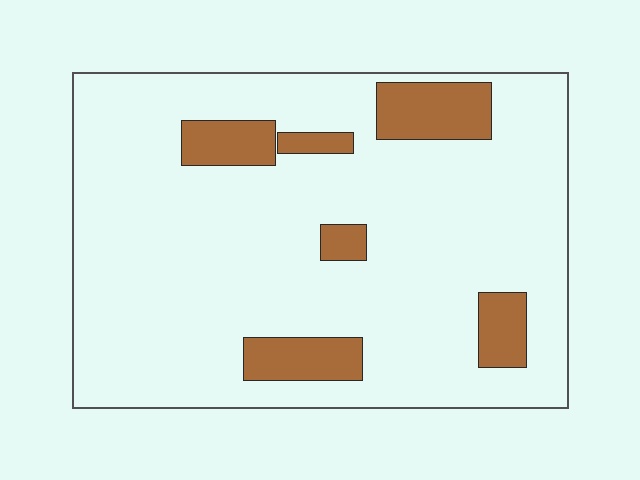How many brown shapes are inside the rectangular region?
6.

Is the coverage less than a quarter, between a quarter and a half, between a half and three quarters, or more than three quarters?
Less than a quarter.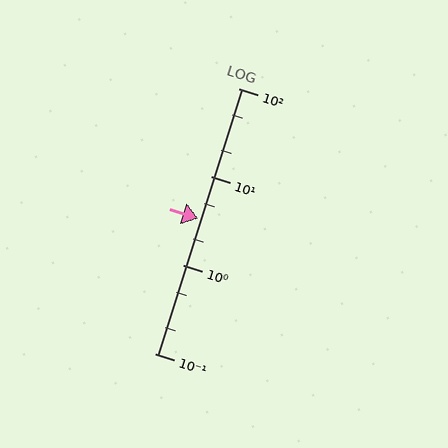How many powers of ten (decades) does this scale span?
The scale spans 3 decades, from 0.1 to 100.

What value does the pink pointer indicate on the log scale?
The pointer indicates approximately 3.4.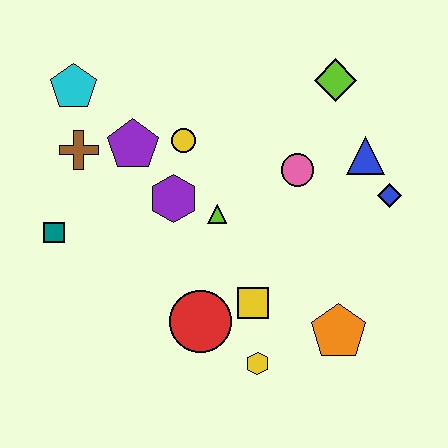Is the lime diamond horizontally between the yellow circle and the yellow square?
No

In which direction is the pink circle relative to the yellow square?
The pink circle is above the yellow square.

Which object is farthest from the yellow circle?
The orange pentagon is farthest from the yellow circle.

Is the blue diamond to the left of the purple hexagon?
No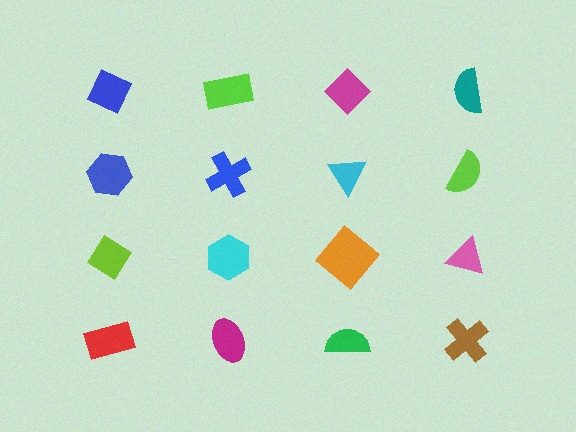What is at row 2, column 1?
A blue hexagon.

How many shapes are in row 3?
4 shapes.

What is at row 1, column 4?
A teal semicircle.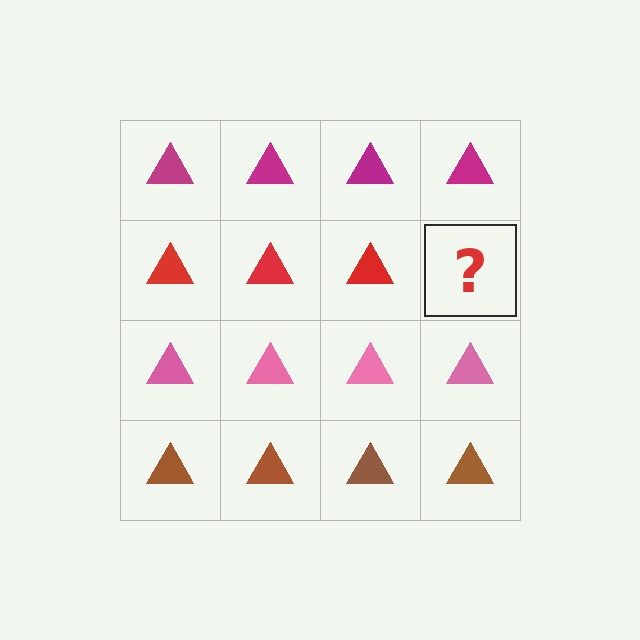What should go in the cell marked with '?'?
The missing cell should contain a red triangle.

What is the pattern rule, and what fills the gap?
The rule is that each row has a consistent color. The gap should be filled with a red triangle.